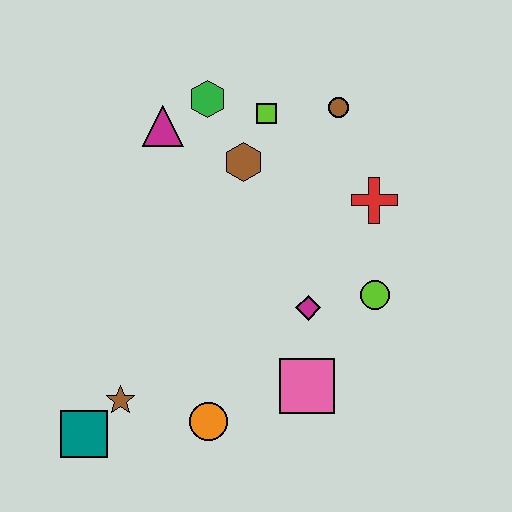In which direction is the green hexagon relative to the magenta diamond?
The green hexagon is above the magenta diamond.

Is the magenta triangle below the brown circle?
Yes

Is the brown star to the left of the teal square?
No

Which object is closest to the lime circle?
The magenta diamond is closest to the lime circle.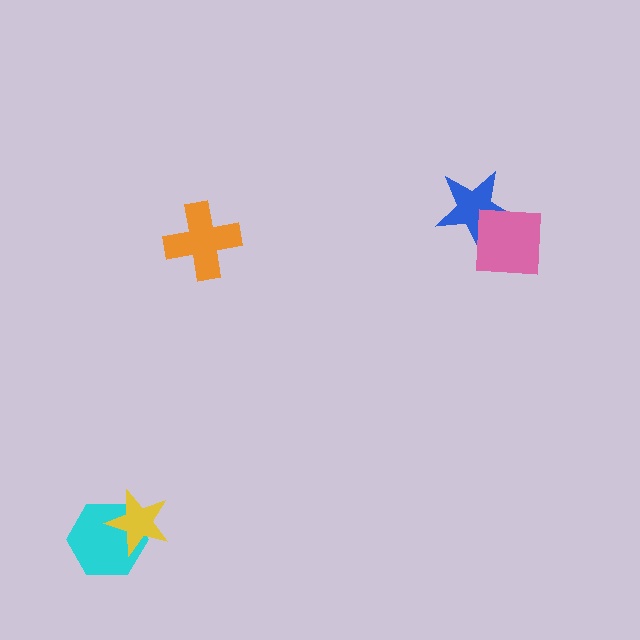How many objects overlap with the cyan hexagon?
1 object overlaps with the cyan hexagon.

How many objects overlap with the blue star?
1 object overlaps with the blue star.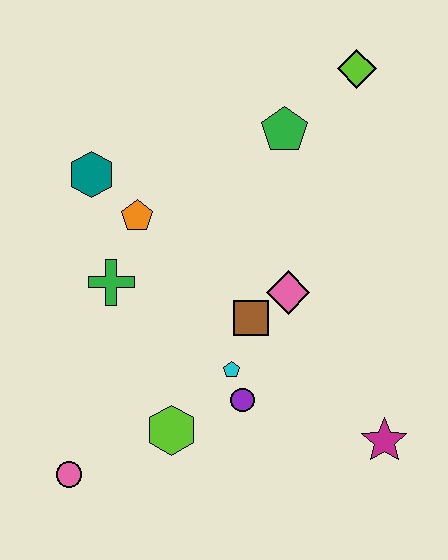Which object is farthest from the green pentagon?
The pink circle is farthest from the green pentagon.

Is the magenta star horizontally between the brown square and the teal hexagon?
No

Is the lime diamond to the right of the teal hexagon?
Yes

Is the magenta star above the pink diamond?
No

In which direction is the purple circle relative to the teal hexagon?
The purple circle is below the teal hexagon.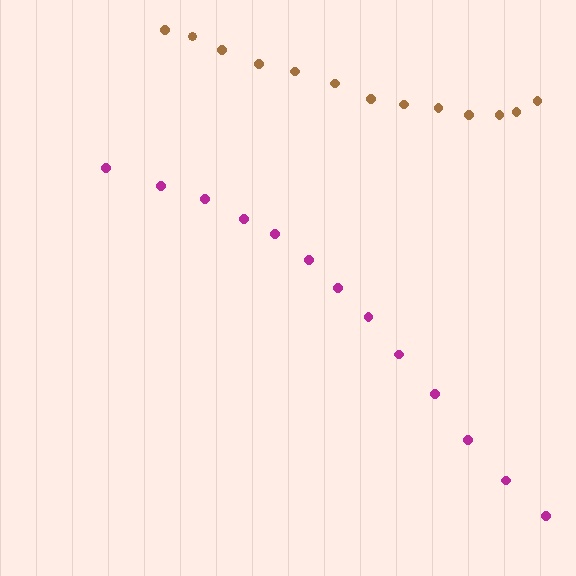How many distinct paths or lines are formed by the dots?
There are 2 distinct paths.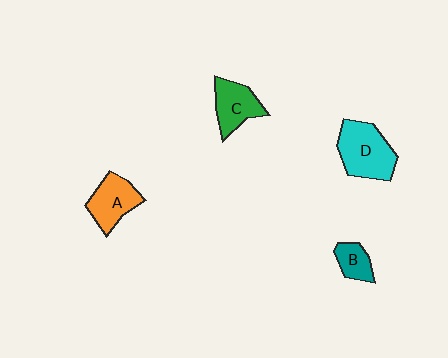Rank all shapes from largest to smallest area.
From largest to smallest: D (cyan), A (orange), C (green), B (teal).